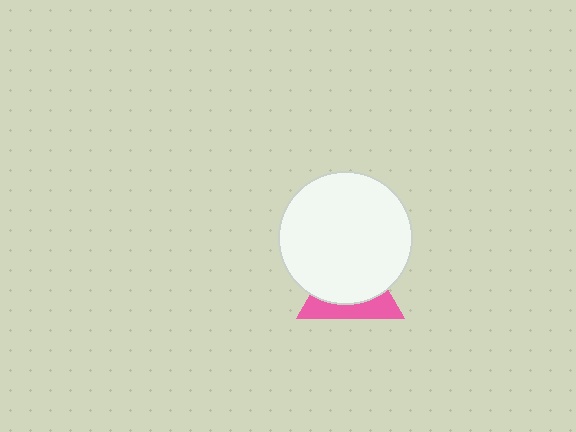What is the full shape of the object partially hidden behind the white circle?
The partially hidden object is a pink triangle.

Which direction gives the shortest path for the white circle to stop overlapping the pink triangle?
Moving up gives the shortest separation.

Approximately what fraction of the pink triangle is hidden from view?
Roughly 64% of the pink triangle is hidden behind the white circle.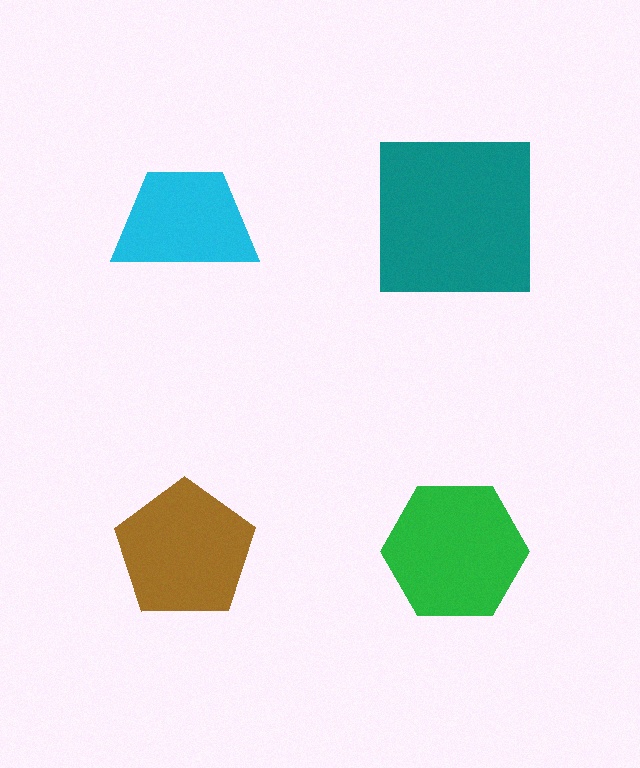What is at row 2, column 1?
A brown pentagon.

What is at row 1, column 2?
A teal square.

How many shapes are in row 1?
2 shapes.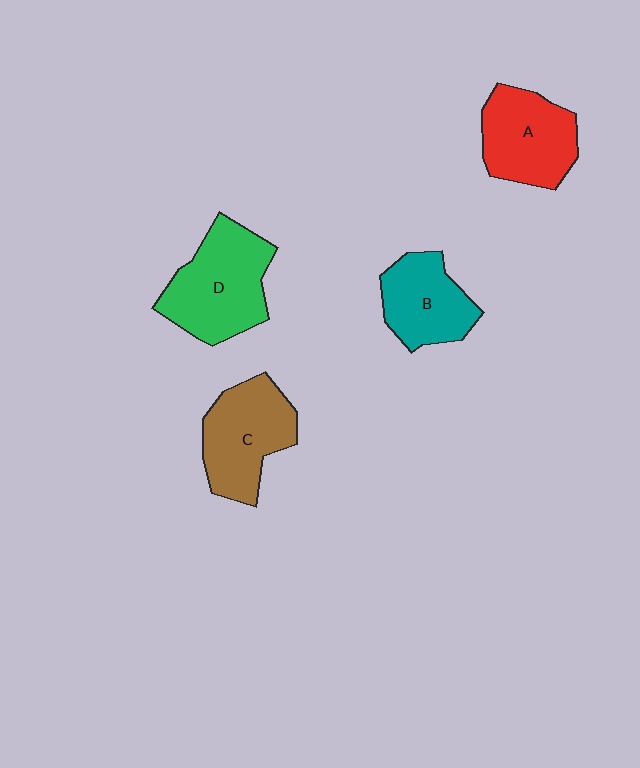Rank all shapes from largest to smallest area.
From largest to smallest: D (green), C (brown), A (red), B (teal).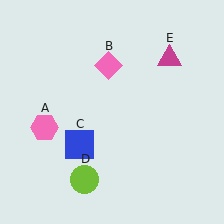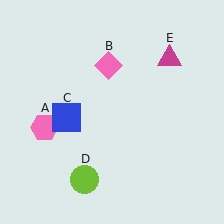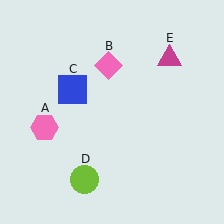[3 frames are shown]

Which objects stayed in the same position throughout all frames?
Pink hexagon (object A) and pink diamond (object B) and lime circle (object D) and magenta triangle (object E) remained stationary.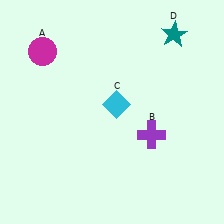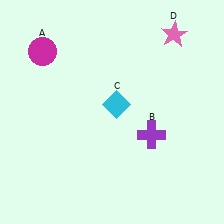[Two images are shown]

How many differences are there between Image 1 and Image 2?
There is 1 difference between the two images.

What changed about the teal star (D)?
In Image 1, D is teal. In Image 2, it changed to pink.